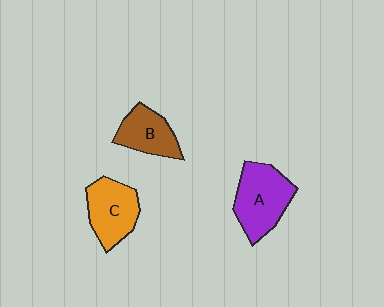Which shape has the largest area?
Shape A (purple).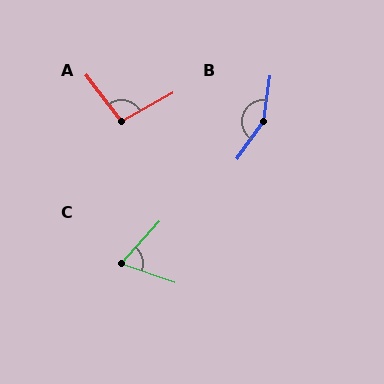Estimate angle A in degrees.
Approximately 98 degrees.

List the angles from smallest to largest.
C (67°), A (98°), B (153°).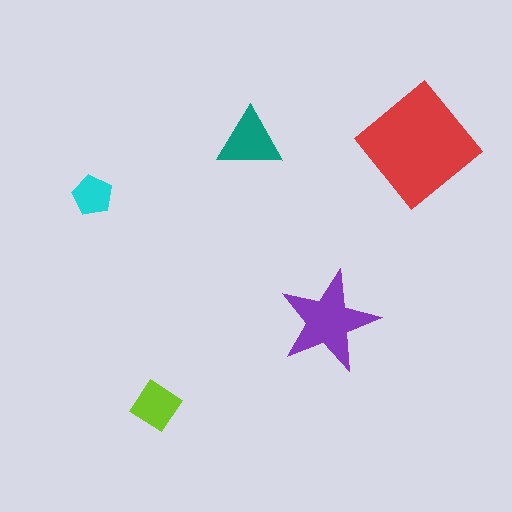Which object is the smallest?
The cyan pentagon.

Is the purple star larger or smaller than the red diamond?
Smaller.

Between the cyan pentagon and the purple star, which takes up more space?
The purple star.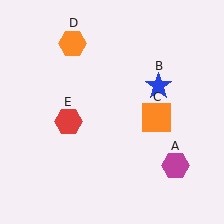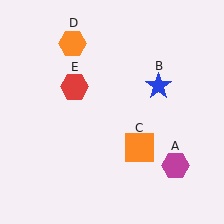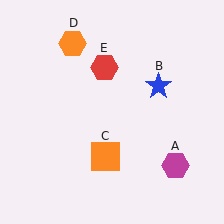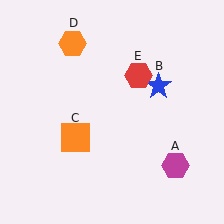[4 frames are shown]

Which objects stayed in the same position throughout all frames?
Magenta hexagon (object A) and blue star (object B) and orange hexagon (object D) remained stationary.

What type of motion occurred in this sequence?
The orange square (object C), red hexagon (object E) rotated clockwise around the center of the scene.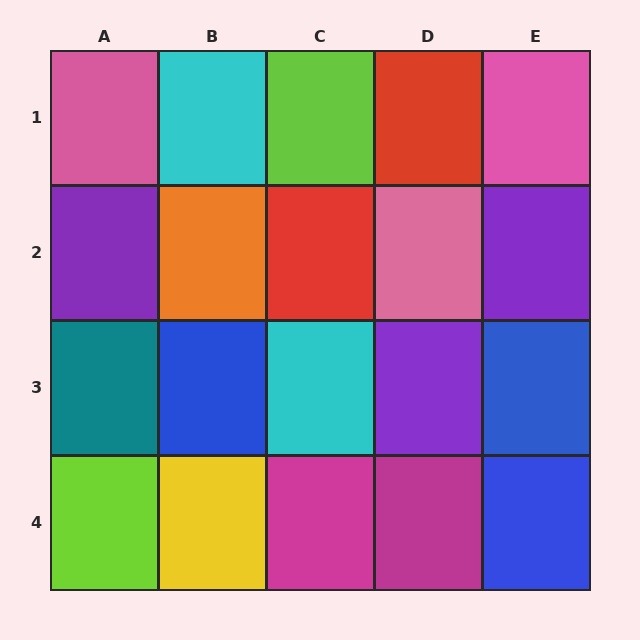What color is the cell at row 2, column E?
Purple.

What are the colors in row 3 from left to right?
Teal, blue, cyan, purple, blue.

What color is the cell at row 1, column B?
Cyan.